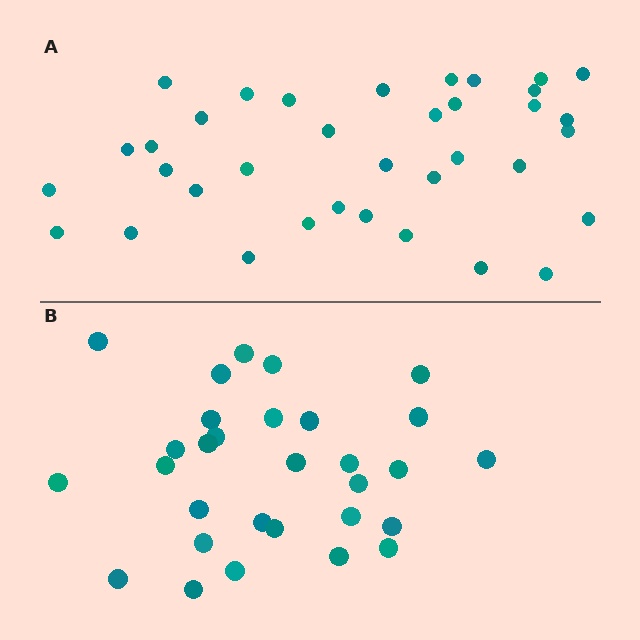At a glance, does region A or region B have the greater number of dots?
Region A (the top region) has more dots.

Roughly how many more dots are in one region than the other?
Region A has about 6 more dots than region B.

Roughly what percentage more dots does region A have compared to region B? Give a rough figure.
About 20% more.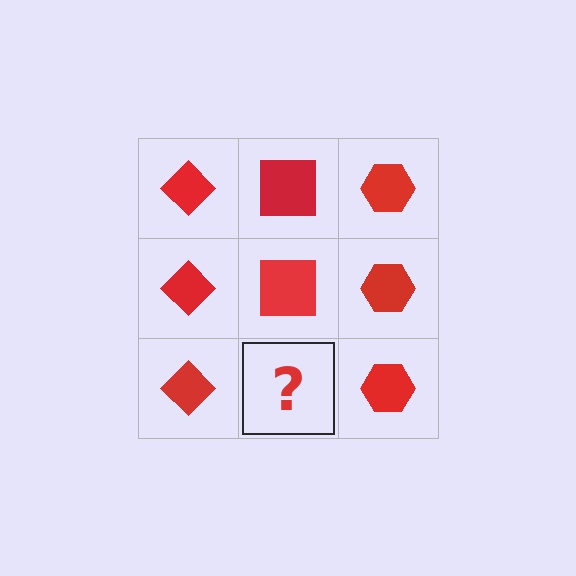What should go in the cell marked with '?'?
The missing cell should contain a red square.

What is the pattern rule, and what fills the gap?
The rule is that each column has a consistent shape. The gap should be filled with a red square.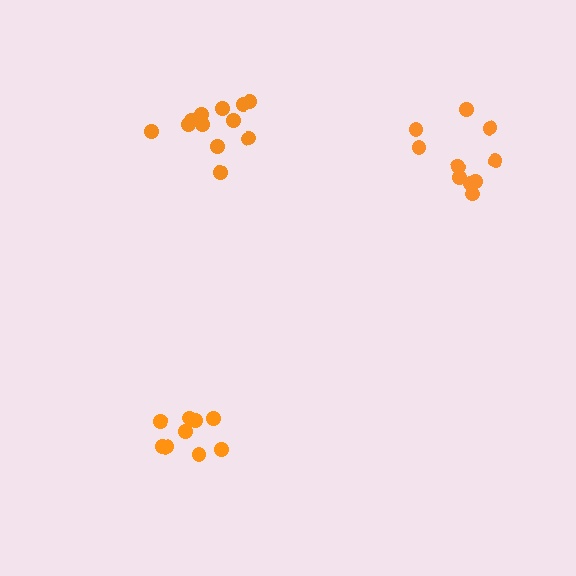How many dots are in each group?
Group 1: 9 dots, Group 2: 10 dots, Group 3: 12 dots (31 total).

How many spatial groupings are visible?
There are 3 spatial groupings.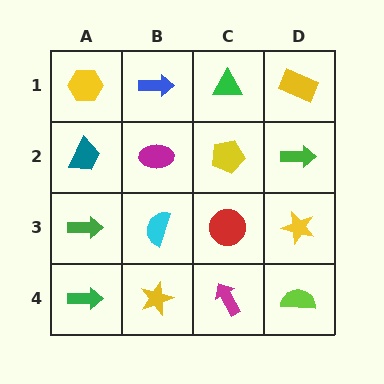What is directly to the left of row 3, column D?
A red circle.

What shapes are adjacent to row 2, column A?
A yellow hexagon (row 1, column A), a green arrow (row 3, column A), a magenta ellipse (row 2, column B).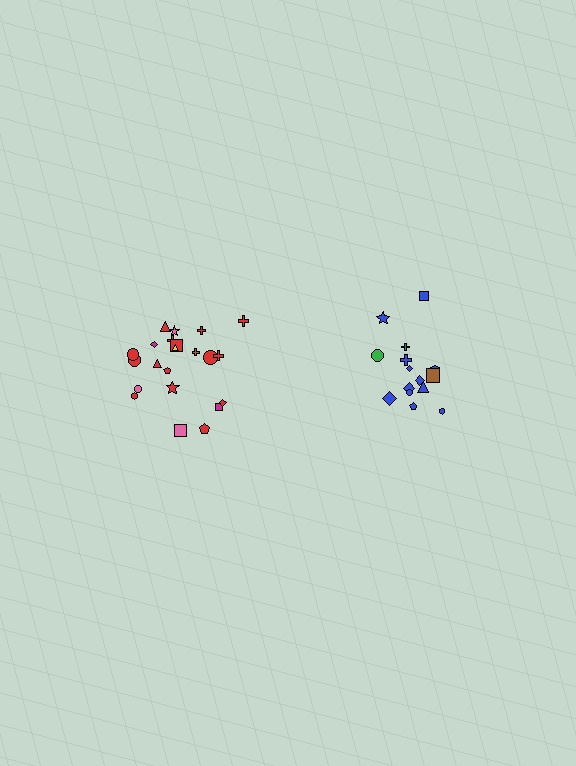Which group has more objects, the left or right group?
The left group.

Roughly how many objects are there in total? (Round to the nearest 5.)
Roughly 35 objects in total.